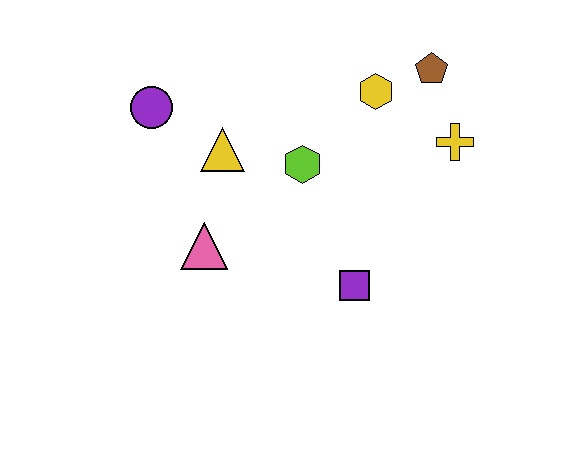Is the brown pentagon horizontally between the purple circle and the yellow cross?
Yes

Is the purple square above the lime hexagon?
No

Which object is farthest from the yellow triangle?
The yellow cross is farthest from the yellow triangle.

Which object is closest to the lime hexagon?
The yellow triangle is closest to the lime hexagon.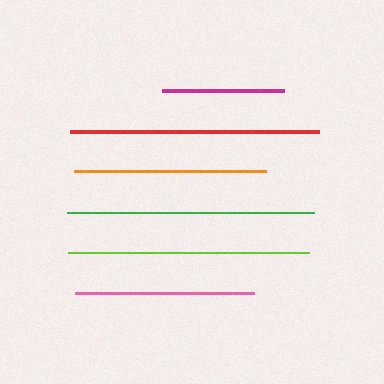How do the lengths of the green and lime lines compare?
The green and lime lines are approximately the same length.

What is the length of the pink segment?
The pink segment is approximately 180 pixels long.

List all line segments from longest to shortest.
From longest to shortest: red, green, lime, orange, pink, magenta.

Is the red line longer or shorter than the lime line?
The red line is longer than the lime line.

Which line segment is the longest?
The red line is the longest at approximately 249 pixels.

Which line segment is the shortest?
The magenta line is the shortest at approximately 121 pixels.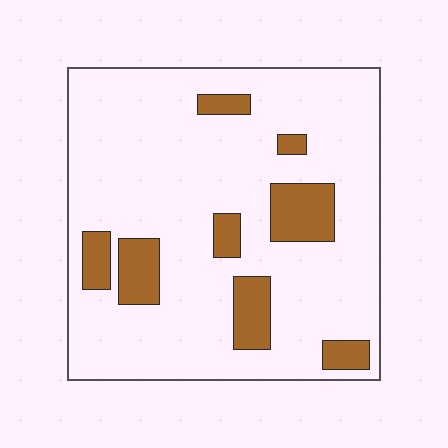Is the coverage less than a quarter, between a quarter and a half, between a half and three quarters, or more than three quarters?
Less than a quarter.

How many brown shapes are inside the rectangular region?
8.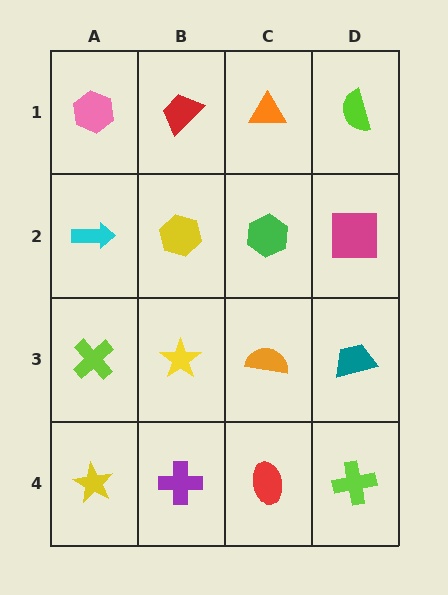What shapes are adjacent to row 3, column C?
A green hexagon (row 2, column C), a red ellipse (row 4, column C), a yellow star (row 3, column B), a teal trapezoid (row 3, column D).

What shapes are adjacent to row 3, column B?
A yellow hexagon (row 2, column B), a purple cross (row 4, column B), a lime cross (row 3, column A), an orange semicircle (row 3, column C).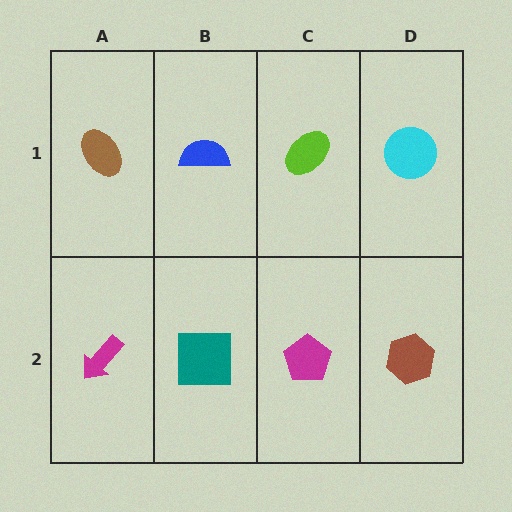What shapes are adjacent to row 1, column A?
A magenta arrow (row 2, column A), a blue semicircle (row 1, column B).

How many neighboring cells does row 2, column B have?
3.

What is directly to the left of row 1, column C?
A blue semicircle.